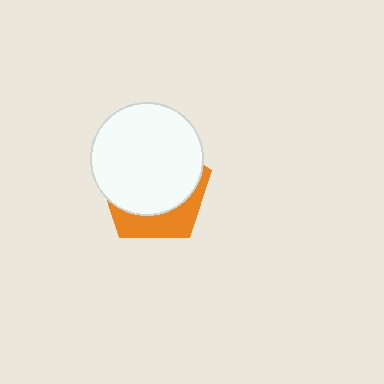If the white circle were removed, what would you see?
You would see the complete orange pentagon.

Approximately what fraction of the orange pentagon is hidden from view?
Roughly 70% of the orange pentagon is hidden behind the white circle.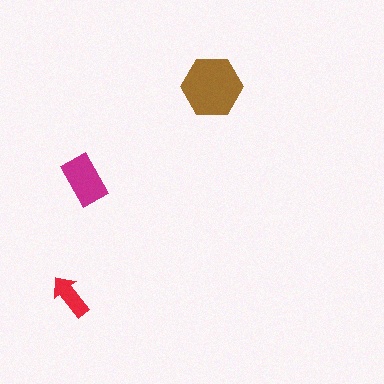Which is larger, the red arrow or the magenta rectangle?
The magenta rectangle.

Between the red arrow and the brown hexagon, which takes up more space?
The brown hexagon.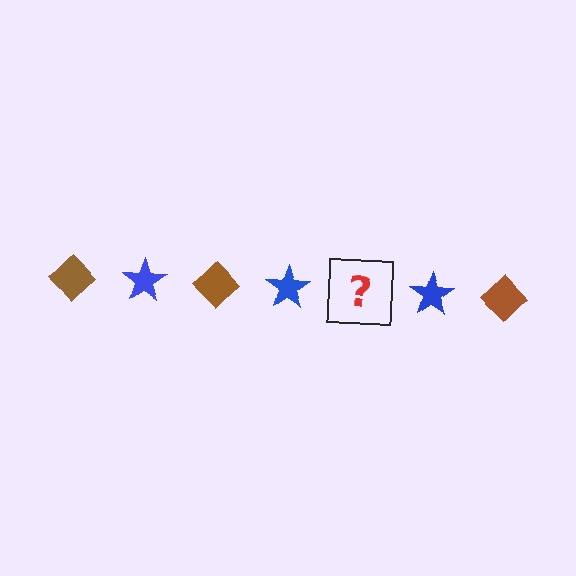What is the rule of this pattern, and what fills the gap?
The rule is that the pattern alternates between brown diamond and blue star. The gap should be filled with a brown diamond.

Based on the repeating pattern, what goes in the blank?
The blank should be a brown diamond.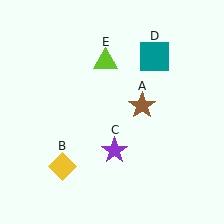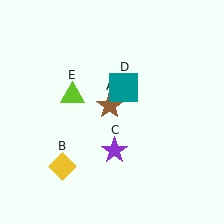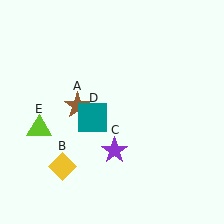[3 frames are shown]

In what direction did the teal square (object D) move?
The teal square (object D) moved down and to the left.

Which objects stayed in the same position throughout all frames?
Yellow diamond (object B) and purple star (object C) remained stationary.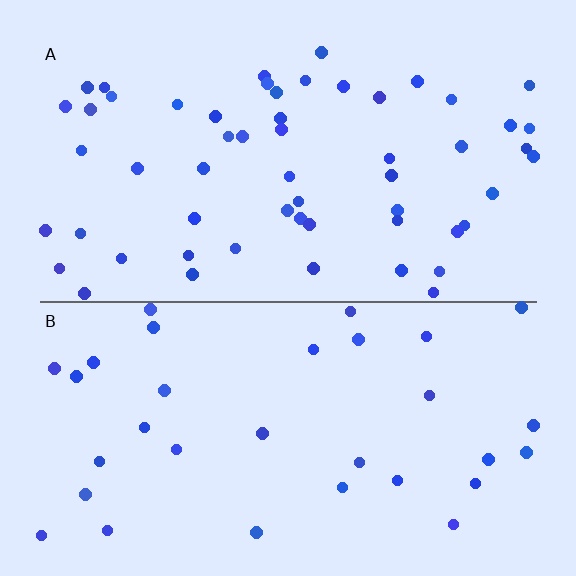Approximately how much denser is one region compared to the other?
Approximately 1.7× — region A over region B.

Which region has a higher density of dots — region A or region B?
A (the top).